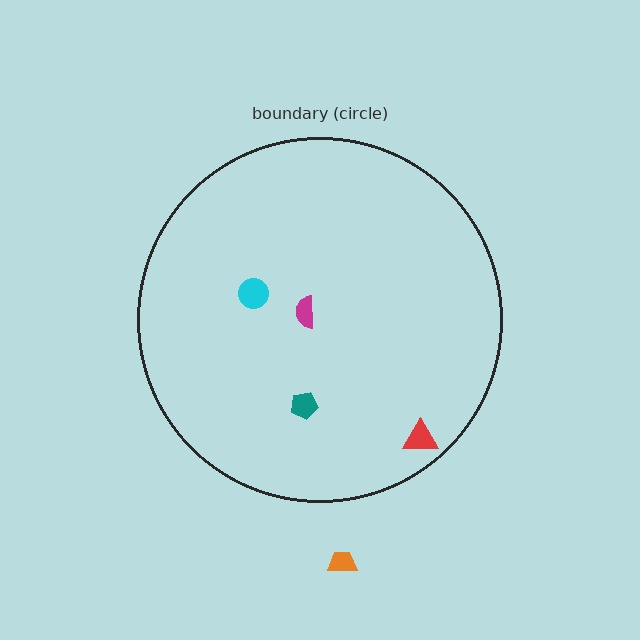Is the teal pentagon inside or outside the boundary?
Inside.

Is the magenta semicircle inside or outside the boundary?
Inside.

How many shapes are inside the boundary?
4 inside, 1 outside.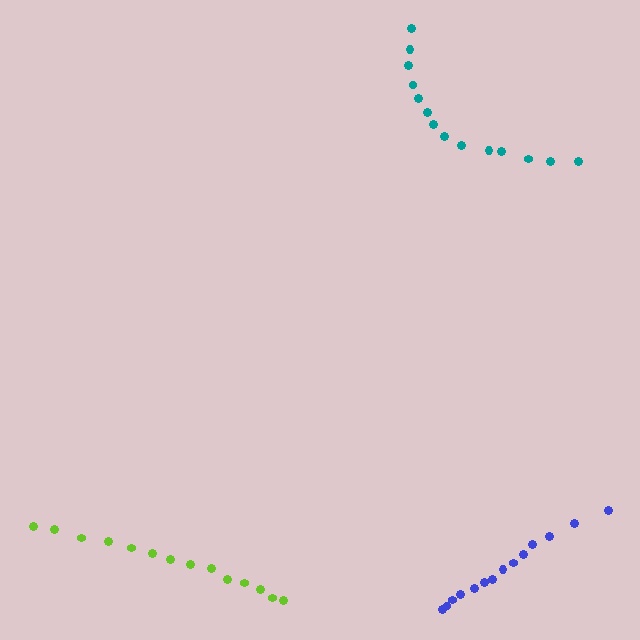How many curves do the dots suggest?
There are 3 distinct paths.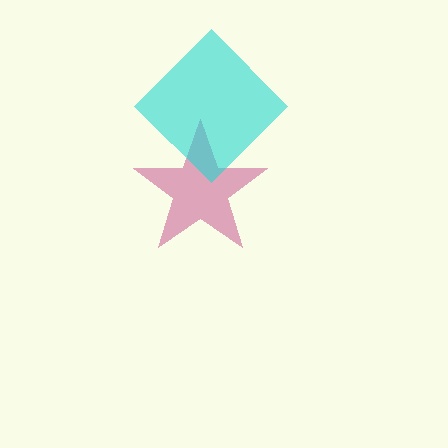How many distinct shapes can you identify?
There are 2 distinct shapes: a magenta star, a cyan diamond.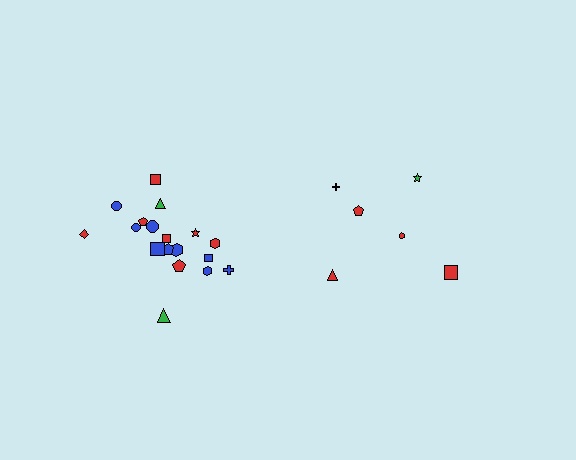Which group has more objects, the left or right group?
The left group.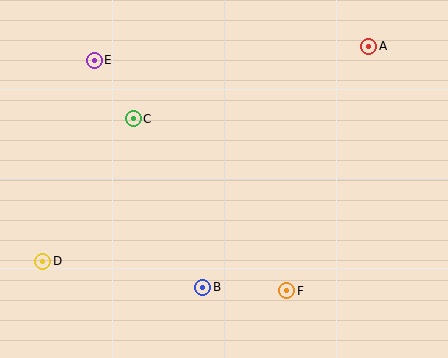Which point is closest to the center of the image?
Point C at (133, 119) is closest to the center.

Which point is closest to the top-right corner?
Point A is closest to the top-right corner.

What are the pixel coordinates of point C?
Point C is at (133, 119).